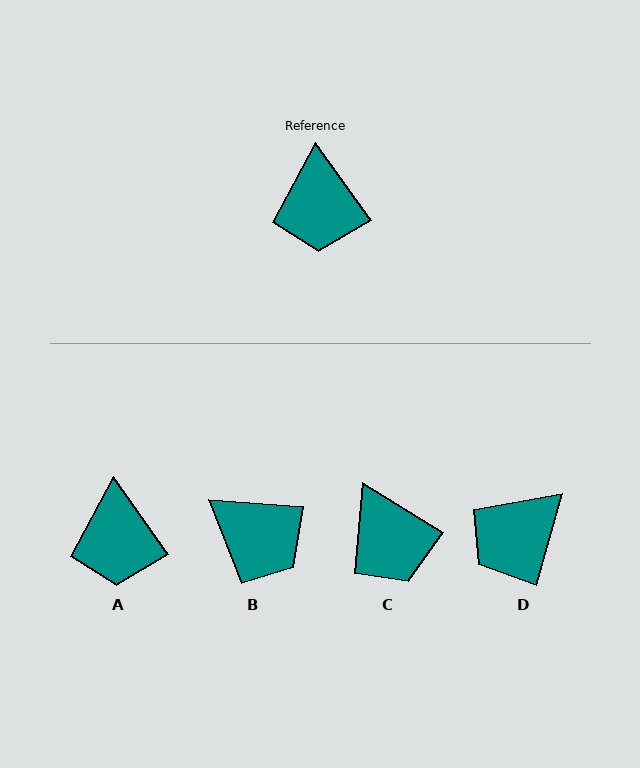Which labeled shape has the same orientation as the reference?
A.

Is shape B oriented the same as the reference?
No, it is off by about 50 degrees.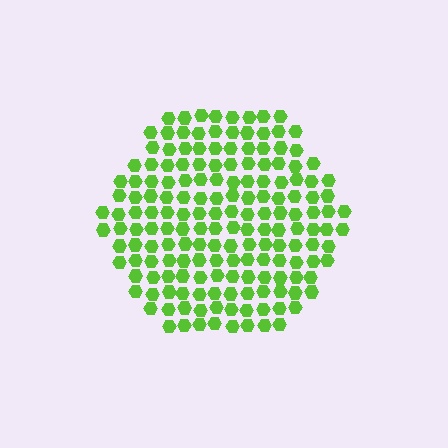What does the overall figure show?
The overall figure shows a hexagon.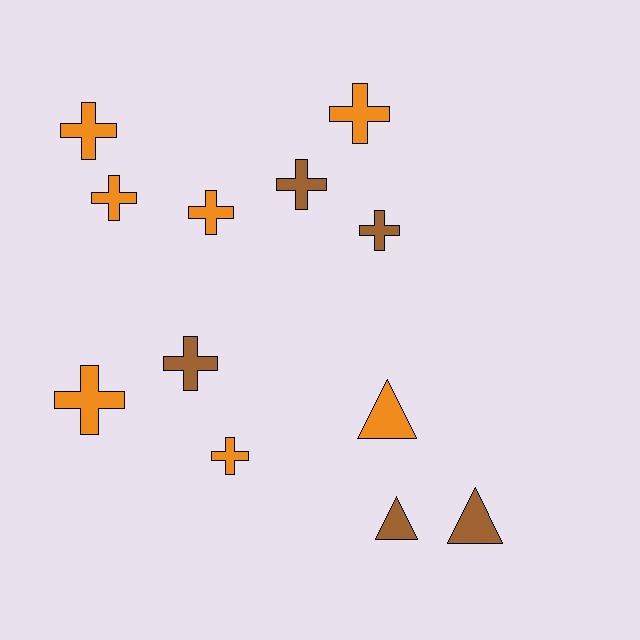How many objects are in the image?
There are 12 objects.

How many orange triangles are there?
There is 1 orange triangle.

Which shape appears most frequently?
Cross, with 9 objects.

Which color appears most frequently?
Orange, with 7 objects.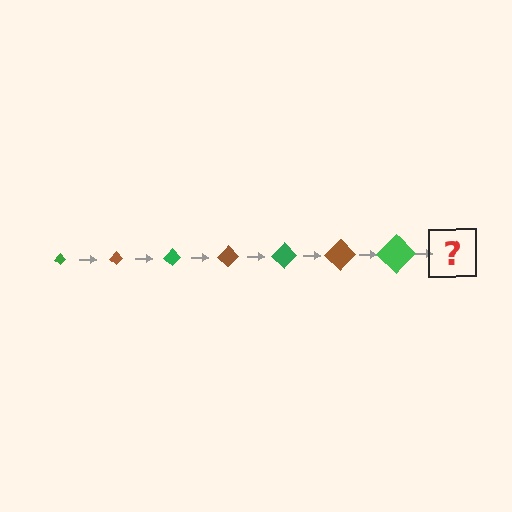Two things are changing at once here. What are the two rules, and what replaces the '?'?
The two rules are that the diamond grows larger each step and the color cycles through green and brown. The '?' should be a brown diamond, larger than the previous one.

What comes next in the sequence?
The next element should be a brown diamond, larger than the previous one.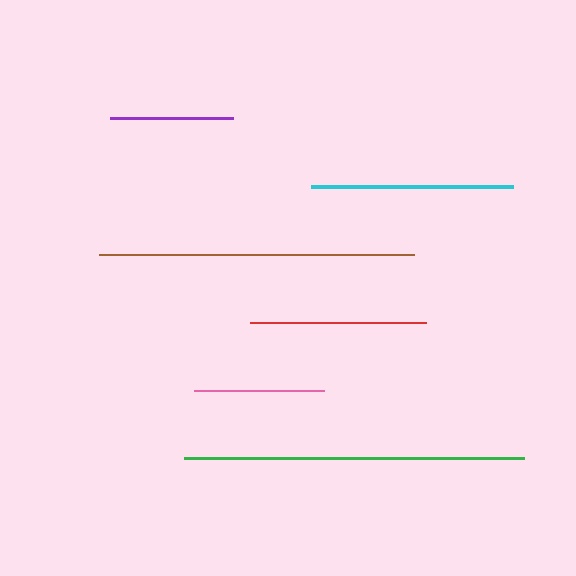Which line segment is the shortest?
The purple line is the shortest at approximately 123 pixels.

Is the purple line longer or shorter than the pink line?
The pink line is longer than the purple line.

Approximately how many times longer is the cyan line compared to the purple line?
The cyan line is approximately 1.6 times the length of the purple line.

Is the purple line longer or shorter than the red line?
The red line is longer than the purple line.